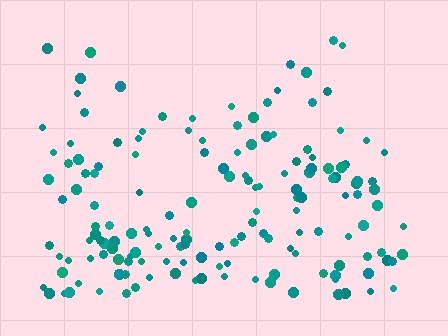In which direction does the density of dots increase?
From top to bottom, with the bottom side densest.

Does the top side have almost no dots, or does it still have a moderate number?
Still a moderate number, just noticeably fewer than the bottom.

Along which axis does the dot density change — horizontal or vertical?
Vertical.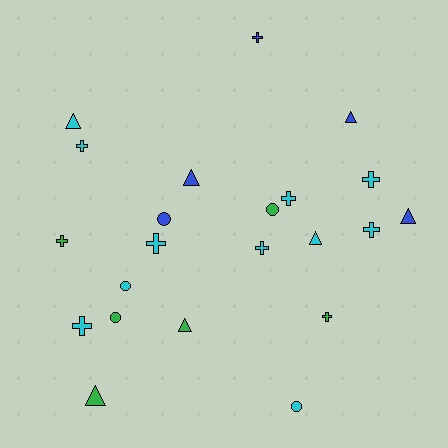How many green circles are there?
There are 2 green circles.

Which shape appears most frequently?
Cross, with 10 objects.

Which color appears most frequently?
Cyan, with 11 objects.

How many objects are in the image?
There are 22 objects.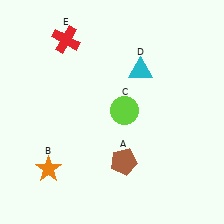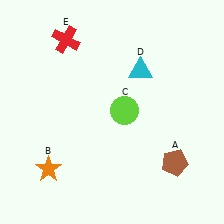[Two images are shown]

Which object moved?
The brown pentagon (A) moved right.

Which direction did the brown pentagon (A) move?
The brown pentagon (A) moved right.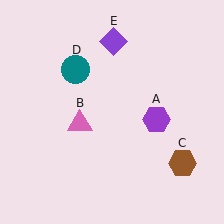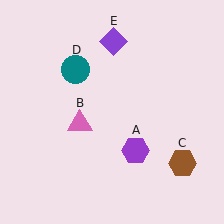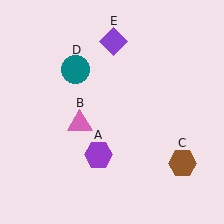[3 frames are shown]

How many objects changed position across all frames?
1 object changed position: purple hexagon (object A).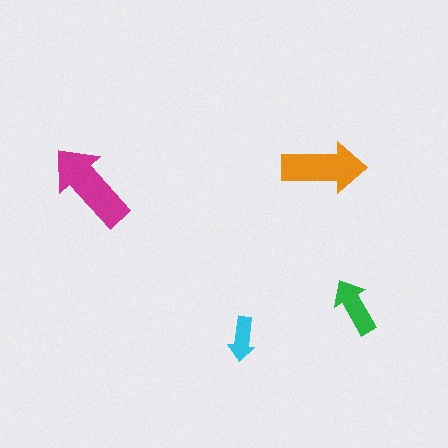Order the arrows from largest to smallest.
the magenta one, the orange one, the green one, the cyan one.